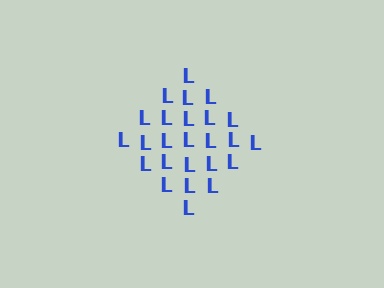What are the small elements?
The small elements are letter L's.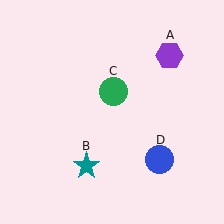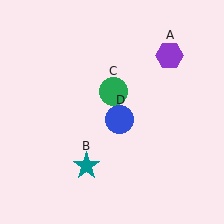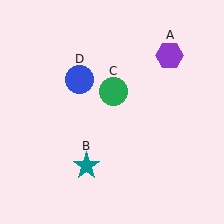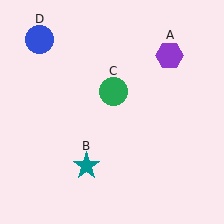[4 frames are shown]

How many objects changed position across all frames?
1 object changed position: blue circle (object D).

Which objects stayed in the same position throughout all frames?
Purple hexagon (object A) and teal star (object B) and green circle (object C) remained stationary.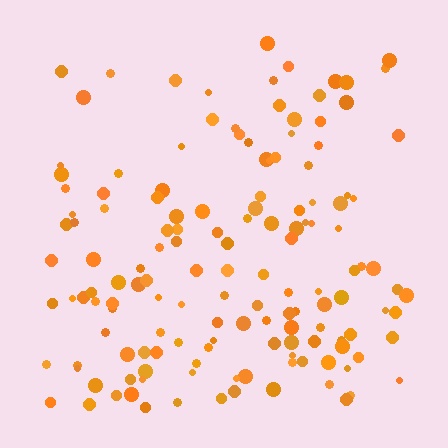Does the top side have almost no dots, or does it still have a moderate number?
Still a moderate number, just noticeably fewer than the bottom.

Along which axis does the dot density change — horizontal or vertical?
Vertical.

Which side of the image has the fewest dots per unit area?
The top.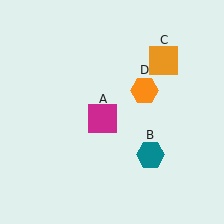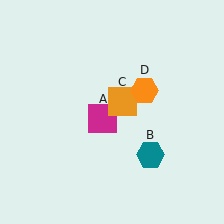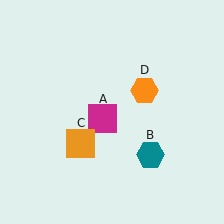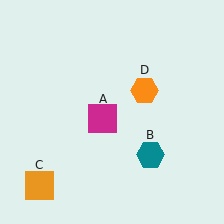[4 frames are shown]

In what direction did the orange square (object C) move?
The orange square (object C) moved down and to the left.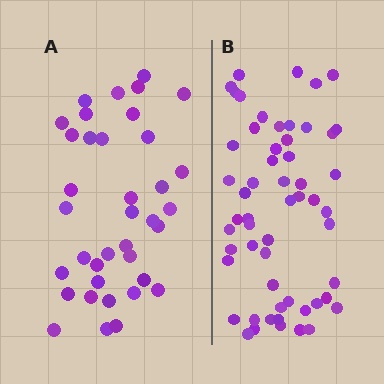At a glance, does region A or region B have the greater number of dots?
Region B (the right region) has more dots.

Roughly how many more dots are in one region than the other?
Region B has approximately 20 more dots than region A.